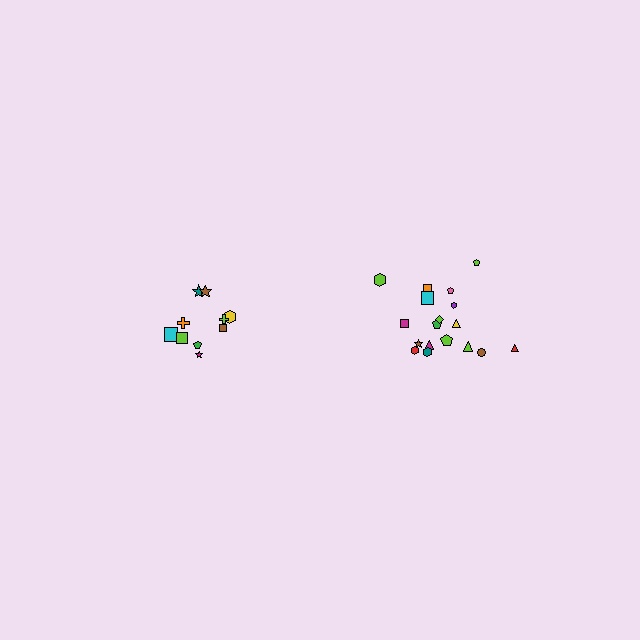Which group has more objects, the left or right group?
The right group.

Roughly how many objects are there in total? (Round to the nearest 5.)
Roughly 30 objects in total.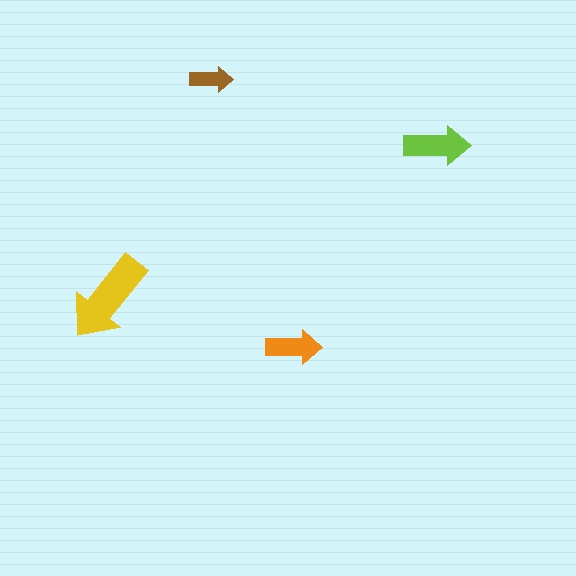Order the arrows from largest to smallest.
the yellow one, the lime one, the orange one, the brown one.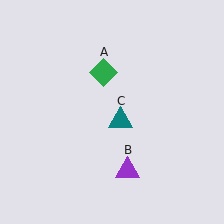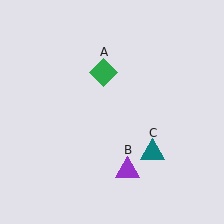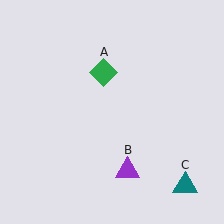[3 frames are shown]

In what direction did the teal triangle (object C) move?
The teal triangle (object C) moved down and to the right.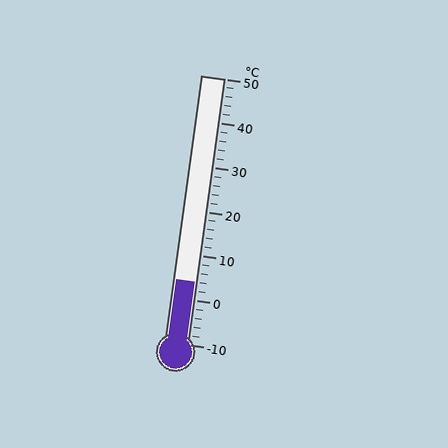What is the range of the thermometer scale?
The thermometer scale ranges from -10°C to 50°C.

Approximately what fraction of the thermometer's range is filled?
The thermometer is filled to approximately 25% of its range.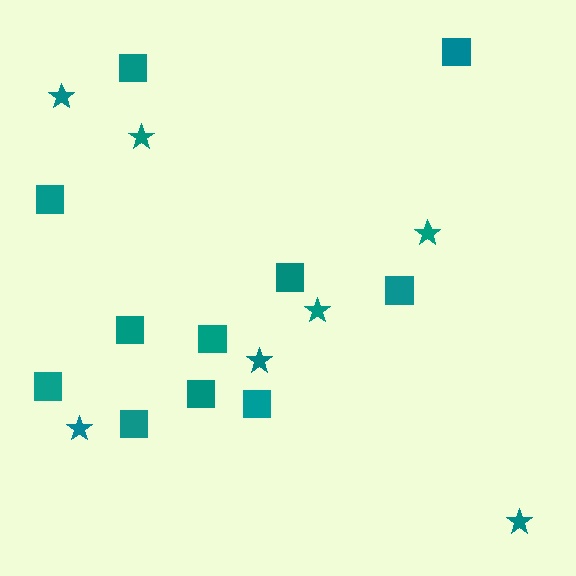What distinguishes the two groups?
There are 2 groups: one group of stars (7) and one group of squares (11).